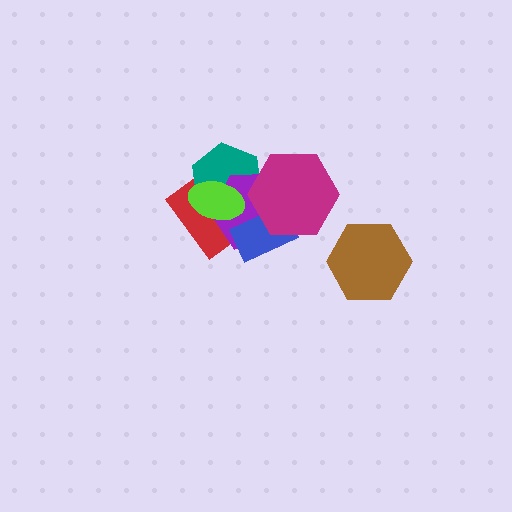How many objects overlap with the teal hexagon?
4 objects overlap with the teal hexagon.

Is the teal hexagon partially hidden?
Yes, it is partially covered by another shape.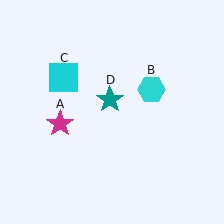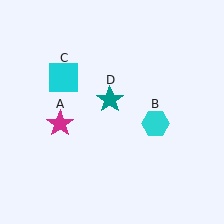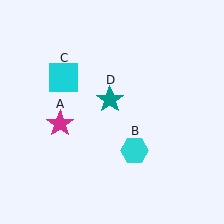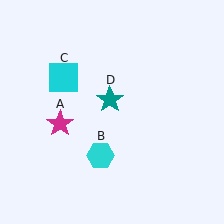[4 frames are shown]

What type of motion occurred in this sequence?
The cyan hexagon (object B) rotated clockwise around the center of the scene.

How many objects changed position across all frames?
1 object changed position: cyan hexagon (object B).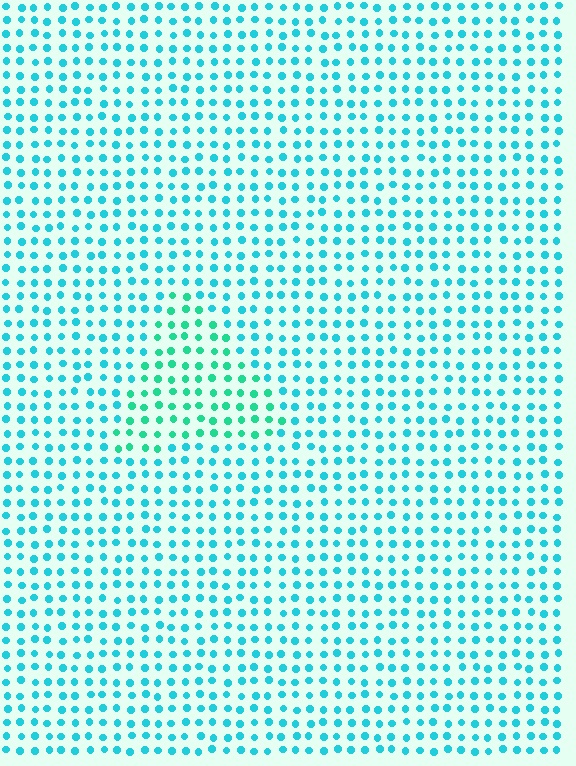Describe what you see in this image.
The image is filled with small cyan elements in a uniform arrangement. A triangle-shaped region is visible where the elements are tinted to a slightly different hue, forming a subtle color boundary.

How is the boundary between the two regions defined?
The boundary is defined purely by a slight shift in hue (about 28 degrees). Spacing, size, and orientation are identical on both sides.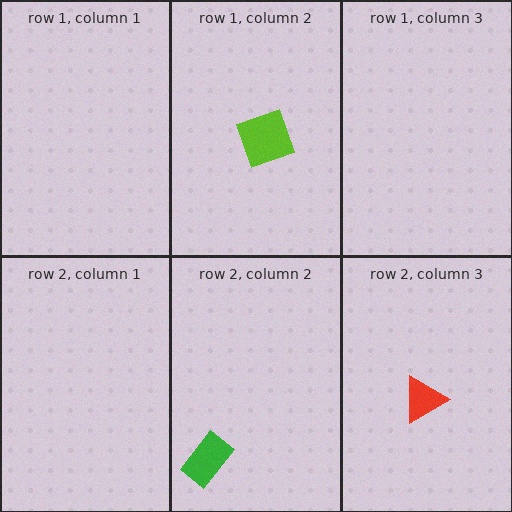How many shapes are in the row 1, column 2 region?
1.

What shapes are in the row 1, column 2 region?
The lime square.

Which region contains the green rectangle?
The row 2, column 2 region.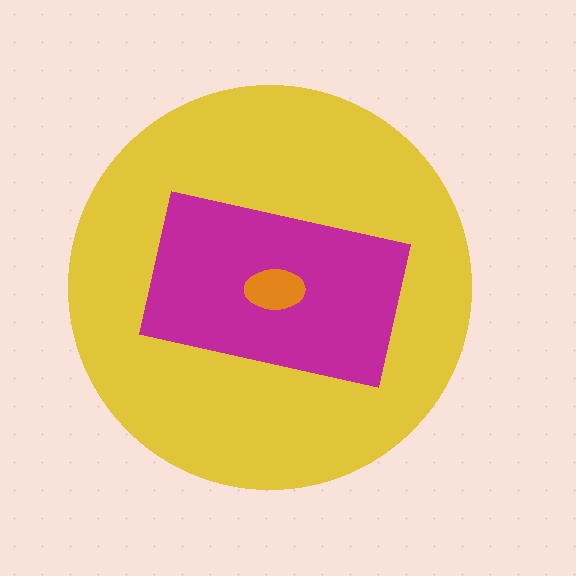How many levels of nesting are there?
3.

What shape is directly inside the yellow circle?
The magenta rectangle.